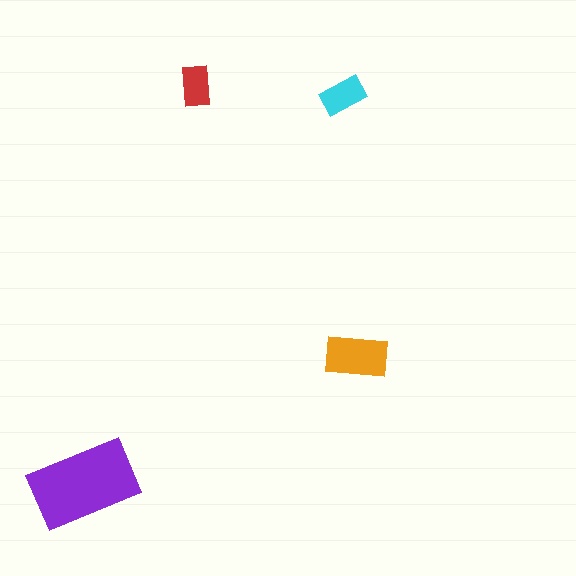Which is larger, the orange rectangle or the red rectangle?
The orange one.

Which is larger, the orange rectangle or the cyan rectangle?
The orange one.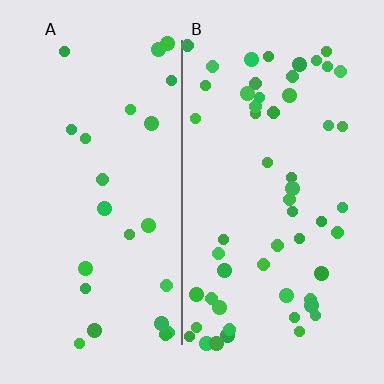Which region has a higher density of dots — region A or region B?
B (the right).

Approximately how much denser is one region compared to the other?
Approximately 2.2× — region B over region A.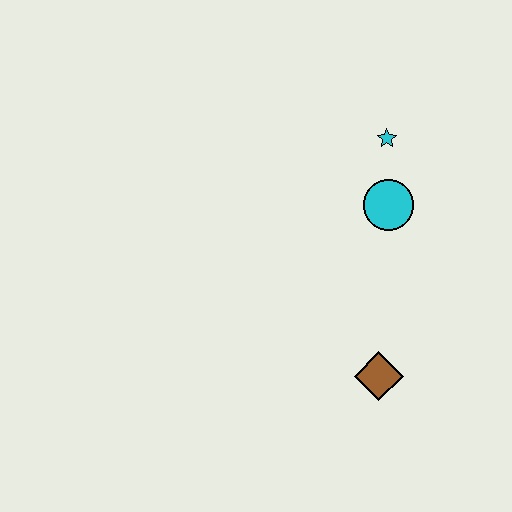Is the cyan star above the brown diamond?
Yes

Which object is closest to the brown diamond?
The cyan circle is closest to the brown diamond.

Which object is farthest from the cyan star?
The brown diamond is farthest from the cyan star.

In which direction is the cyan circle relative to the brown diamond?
The cyan circle is above the brown diamond.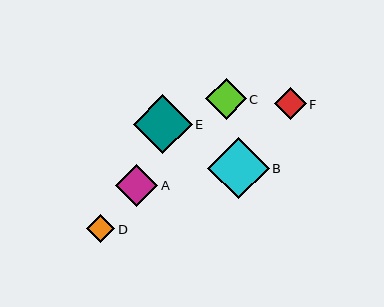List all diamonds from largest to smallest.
From largest to smallest: B, E, A, C, F, D.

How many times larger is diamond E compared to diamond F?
Diamond E is approximately 1.8 times the size of diamond F.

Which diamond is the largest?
Diamond B is the largest with a size of approximately 61 pixels.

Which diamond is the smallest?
Diamond D is the smallest with a size of approximately 28 pixels.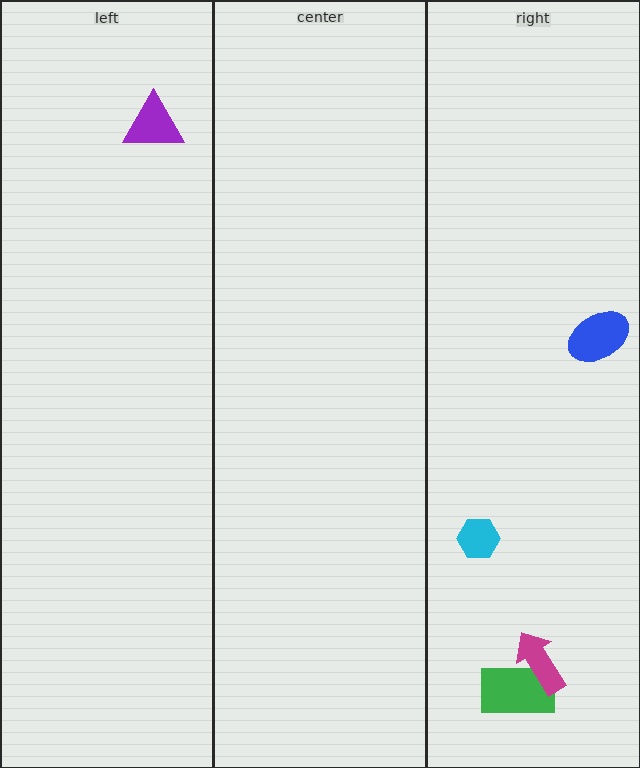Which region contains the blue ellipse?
The right region.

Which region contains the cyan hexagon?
The right region.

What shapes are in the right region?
The green rectangle, the magenta arrow, the cyan hexagon, the blue ellipse.